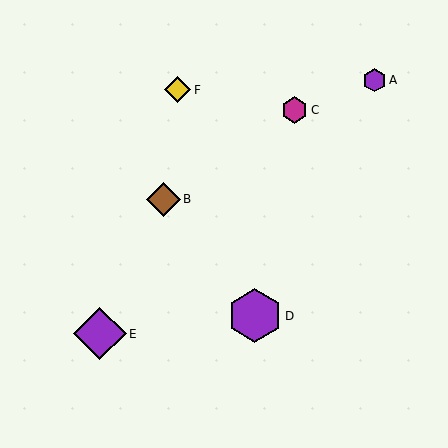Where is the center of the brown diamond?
The center of the brown diamond is at (163, 199).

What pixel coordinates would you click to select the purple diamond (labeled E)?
Click at (100, 334) to select the purple diamond E.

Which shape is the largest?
The purple hexagon (labeled D) is the largest.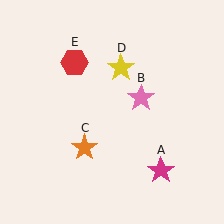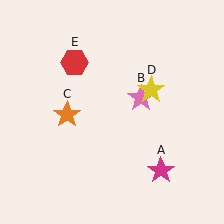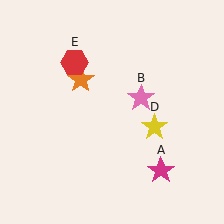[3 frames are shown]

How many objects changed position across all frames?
2 objects changed position: orange star (object C), yellow star (object D).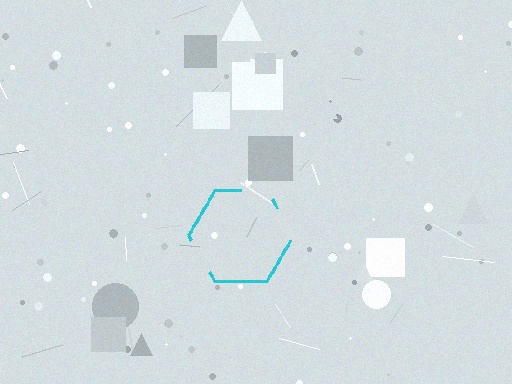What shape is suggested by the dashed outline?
The dashed outline suggests a hexagon.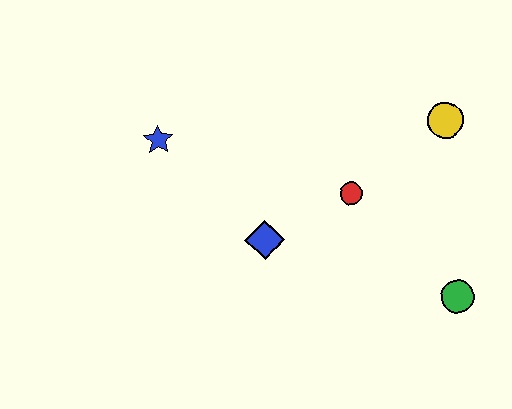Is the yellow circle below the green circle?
No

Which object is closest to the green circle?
The red circle is closest to the green circle.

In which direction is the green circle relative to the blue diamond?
The green circle is to the right of the blue diamond.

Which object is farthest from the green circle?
The blue star is farthest from the green circle.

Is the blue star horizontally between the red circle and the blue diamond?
No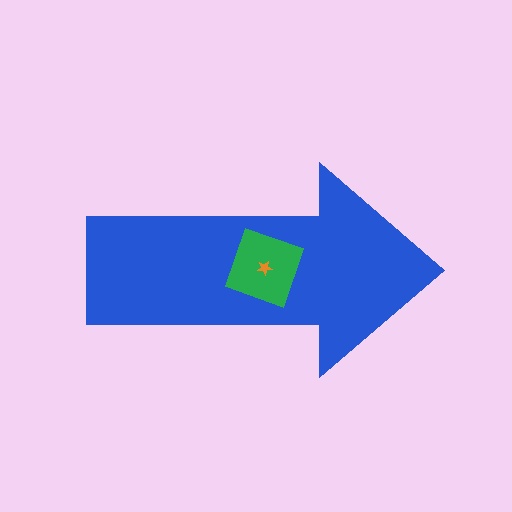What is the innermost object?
The orange star.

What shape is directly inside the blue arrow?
The green square.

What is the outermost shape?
The blue arrow.